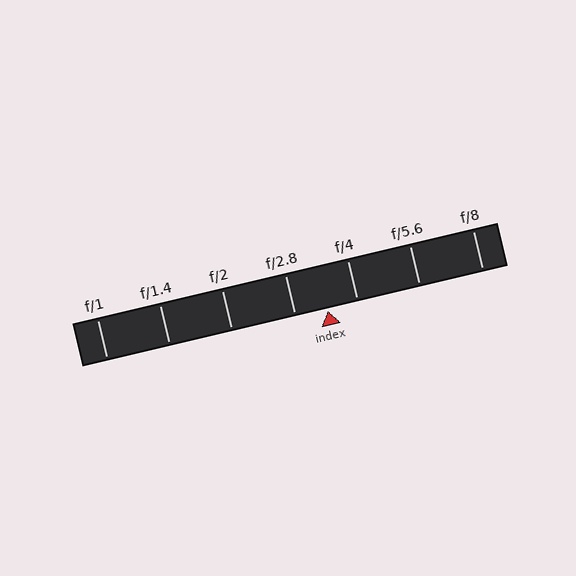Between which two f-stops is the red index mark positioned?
The index mark is between f/2.8 and f/4.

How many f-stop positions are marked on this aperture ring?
There are 7 f-stop positions marked.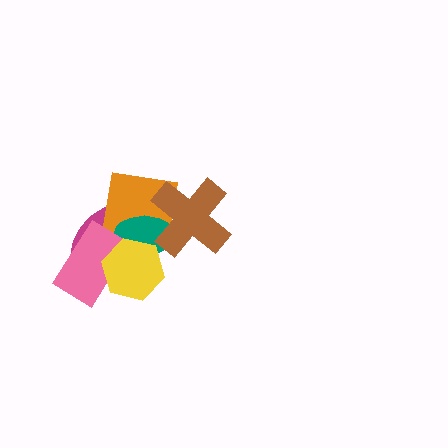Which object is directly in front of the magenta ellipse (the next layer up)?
The orange square is directly in front of the magenta ellipse.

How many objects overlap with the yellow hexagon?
4 objects overlap with the yellow hexagon.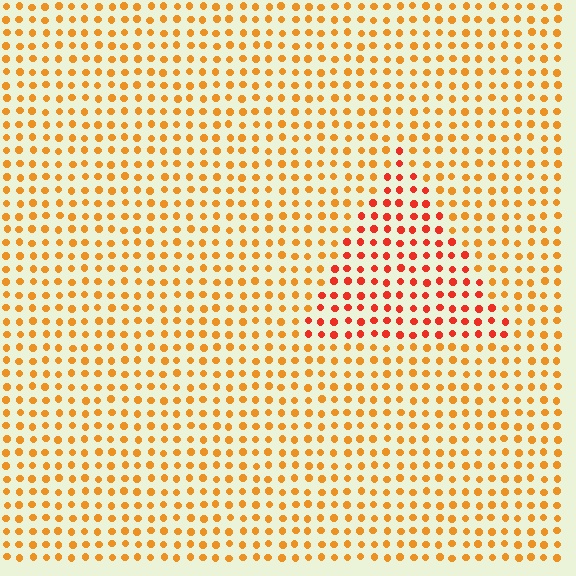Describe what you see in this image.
The image is filled with small orange elements in a uniform arrangement. A triangle-shaped region is visible where the elements are tinted to a slightly different hue, forming a subtle color boundary.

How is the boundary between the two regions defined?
The boundary is defined purely by a slight shift in hue (about 30 degrees). Spacing, size, and orientation are identical on both sides.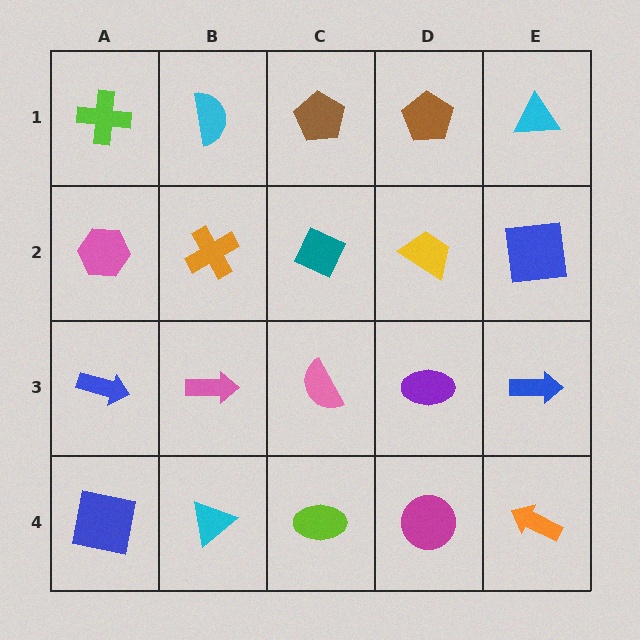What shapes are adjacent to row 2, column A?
A lime cross (row 1, column A), a blue arrow (row 3, column A), an orange cross (row 2, column B).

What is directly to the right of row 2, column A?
An orange cross.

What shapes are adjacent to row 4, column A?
A blue arrow (row 3, column A), a cyan triangle (row 4, column B).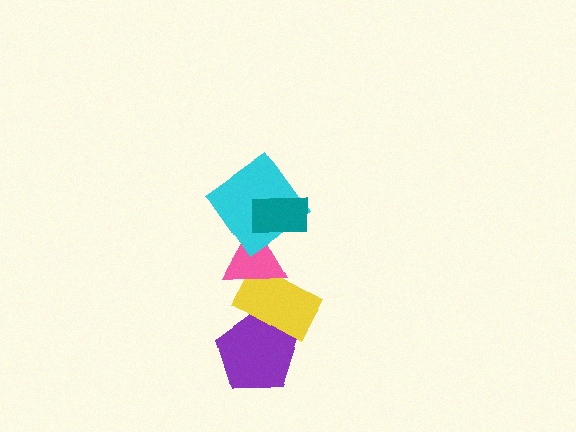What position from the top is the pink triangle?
The pink triangle is 3rd from the top.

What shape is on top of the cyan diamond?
The teal rectangle is on top of the cyan diamond.